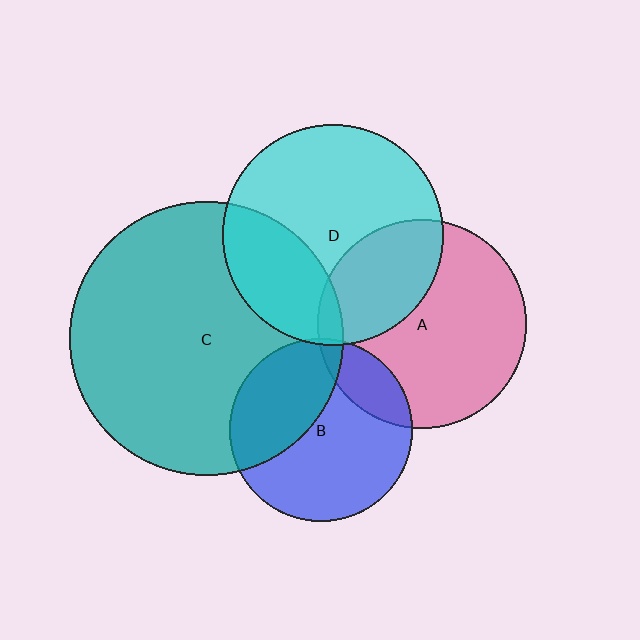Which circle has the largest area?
Circle C (teal).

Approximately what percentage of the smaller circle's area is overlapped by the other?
Approximately 15%.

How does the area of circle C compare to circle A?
Approximately 1.7 times.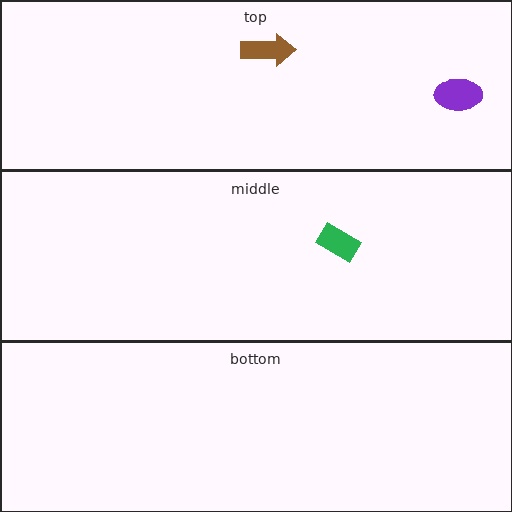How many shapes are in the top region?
2.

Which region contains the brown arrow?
The top region.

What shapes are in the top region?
The purple ellipse, the brown arrow.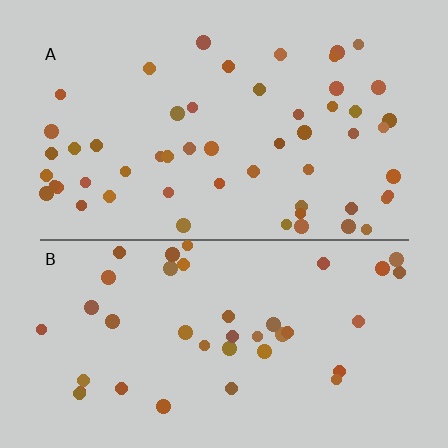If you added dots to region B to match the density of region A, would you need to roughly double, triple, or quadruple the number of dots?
Approximately double.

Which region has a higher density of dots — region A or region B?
A (the top).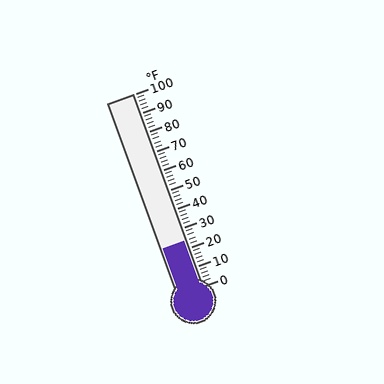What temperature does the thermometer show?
The thermometer shows approximately 24°F.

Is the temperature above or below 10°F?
The temperature is above 10°F.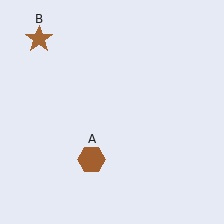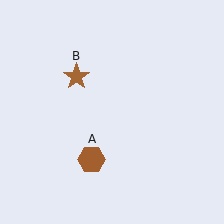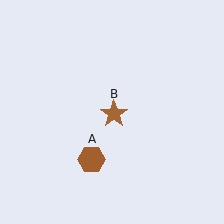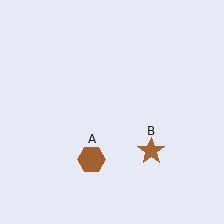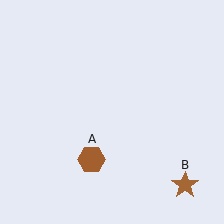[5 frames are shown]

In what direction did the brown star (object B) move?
The brown star (object B) moved down and to the right.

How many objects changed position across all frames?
1 object changed position: brown star (object B).